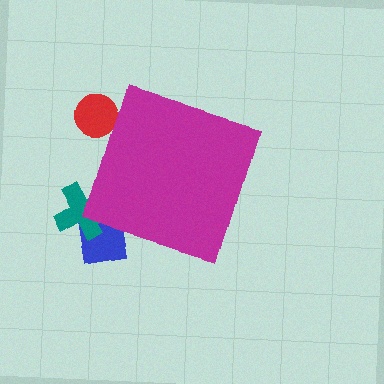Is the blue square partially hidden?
Yes, the blue square is partially hidden behind the magenta diamond.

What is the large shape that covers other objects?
A magenta diamond.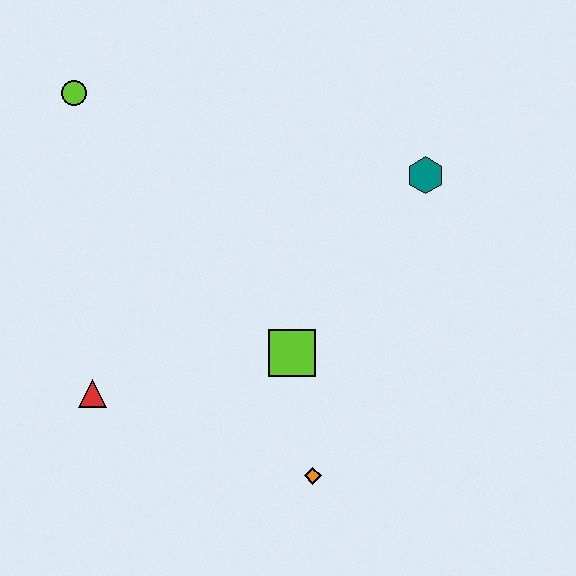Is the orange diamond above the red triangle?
No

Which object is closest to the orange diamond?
The lime square is closest to the orange diamond.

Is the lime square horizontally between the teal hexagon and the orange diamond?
No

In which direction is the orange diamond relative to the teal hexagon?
The orange diamond is below the teal hexagon.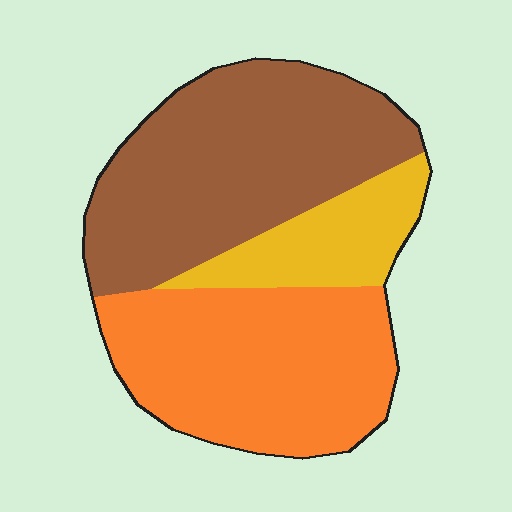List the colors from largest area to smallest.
From largest to smallest: brown, orange, yellow.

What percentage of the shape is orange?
Orange covers 40% of the shape.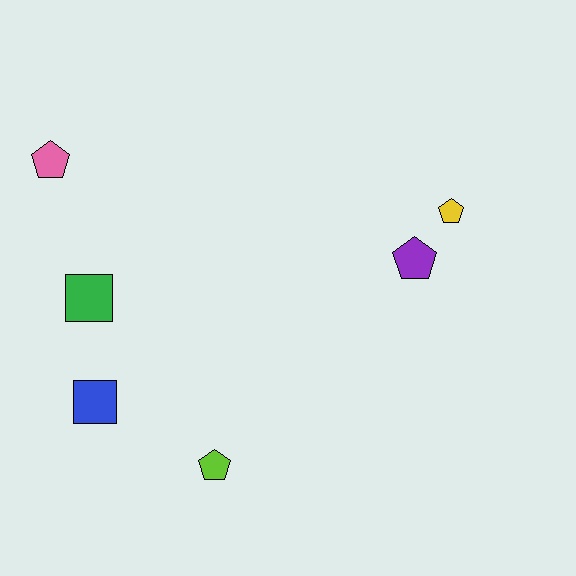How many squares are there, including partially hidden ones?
There are 2 squares.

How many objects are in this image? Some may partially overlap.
There are 6 objects.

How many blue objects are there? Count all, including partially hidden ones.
There is 1 blue object.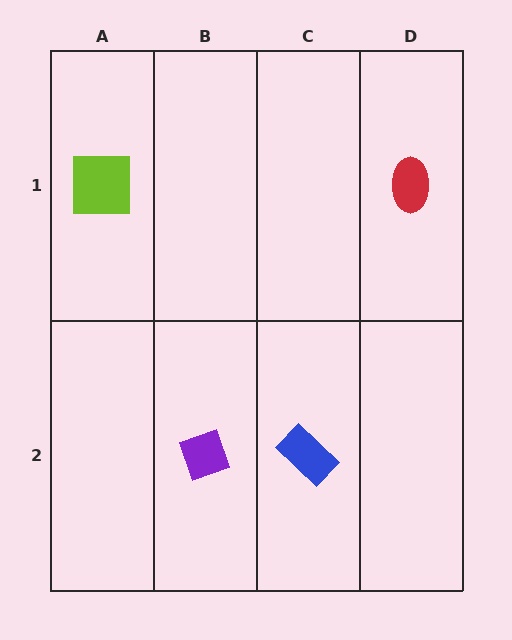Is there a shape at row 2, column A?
No, that cell is empty.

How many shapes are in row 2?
2 shapes.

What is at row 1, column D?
A red ellipse.